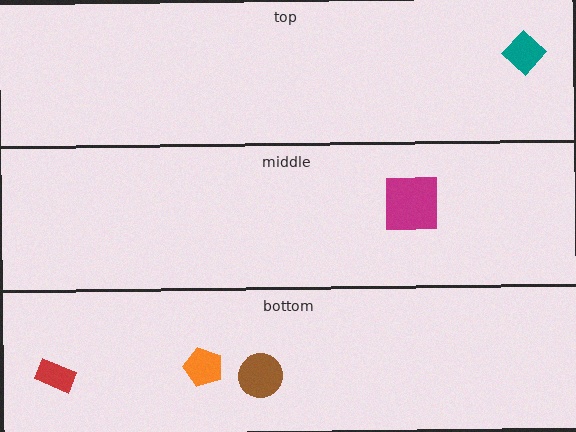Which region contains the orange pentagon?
The bottom region.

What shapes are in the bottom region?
The brown circle, the orange pentagon, the red rectangle.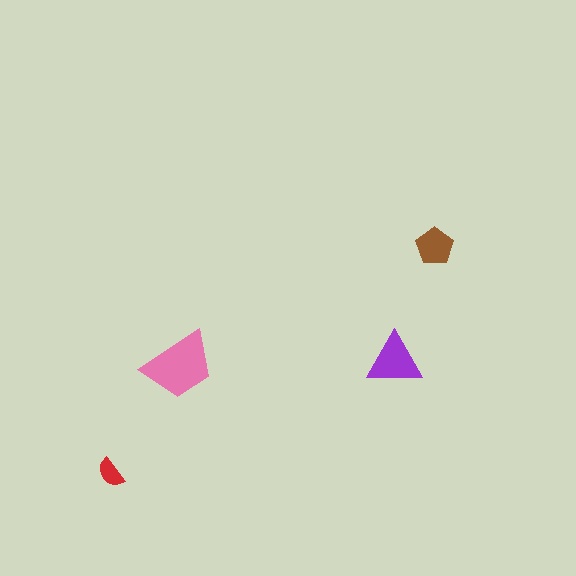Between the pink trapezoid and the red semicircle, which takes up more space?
The pink trapezoid.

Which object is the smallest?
The red semicircle.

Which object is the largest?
The pink trapezoid.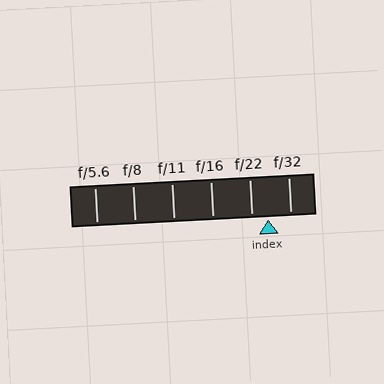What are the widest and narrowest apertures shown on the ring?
The widest aperture shown is f/5.6 and the narrowest is f/32.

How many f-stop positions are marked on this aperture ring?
There are 6 f-stop positions marked.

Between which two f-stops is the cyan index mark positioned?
The index mark is between f/22 and f/32.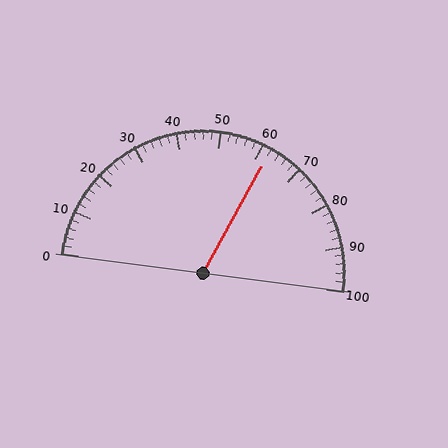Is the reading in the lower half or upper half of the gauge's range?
The reading is in the upper half of the range (0 to 100).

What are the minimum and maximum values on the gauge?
The gauge ranges from 0 to 100.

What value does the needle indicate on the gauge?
The needle indicates approximately 62.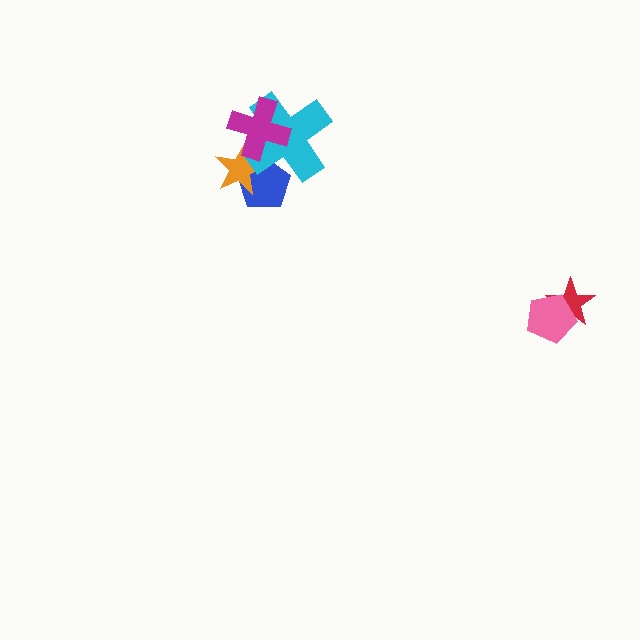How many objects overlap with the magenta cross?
2 objects overlap with the magenta cross.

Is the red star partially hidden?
Yes, it is partially covered by another shape.